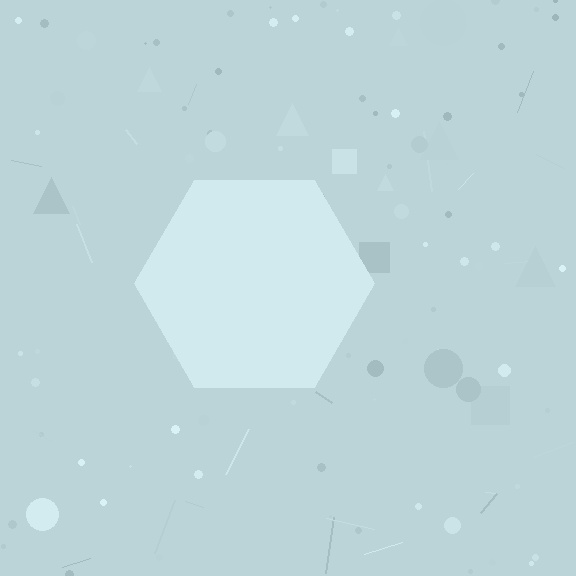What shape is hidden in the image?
A hexagon is hidden in the image.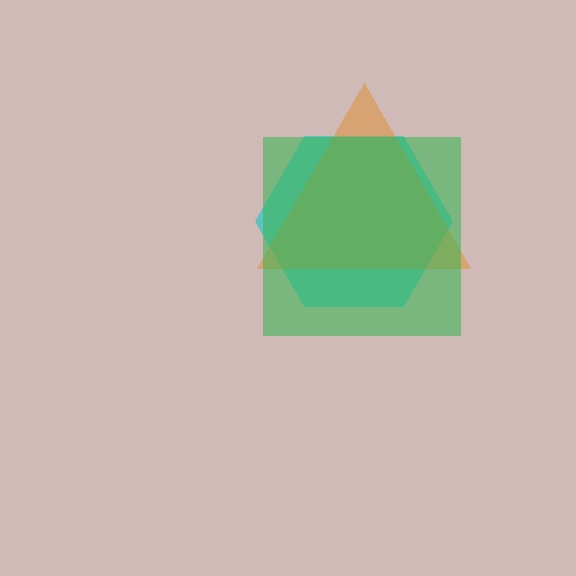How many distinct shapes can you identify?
There are 3 distinct shapes: a cyan hexagon, an orange triangle, a green square.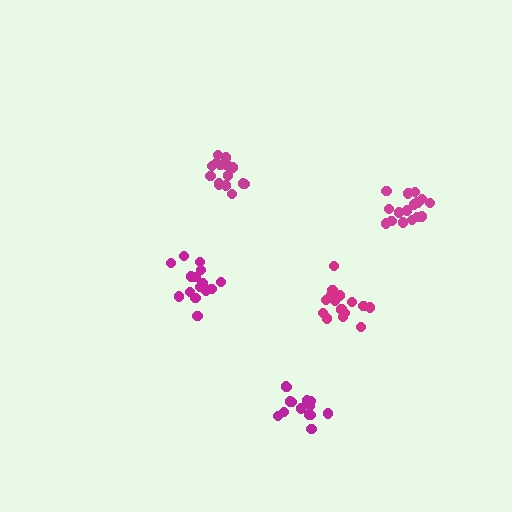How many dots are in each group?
Group 1: 15 dots, Group 2: 15 dots, Group 3: 15 dots, Group 4: 16 dots, Group 5: 17 dots (78 total).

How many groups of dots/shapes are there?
There are 5 groups.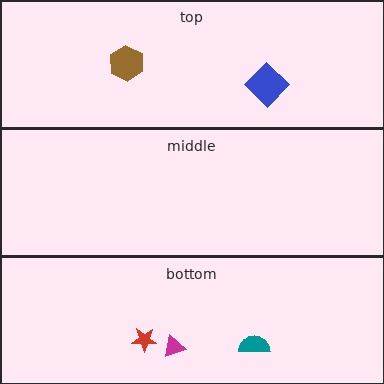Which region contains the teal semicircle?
The bottom region.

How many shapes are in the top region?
2.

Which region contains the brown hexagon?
The top region.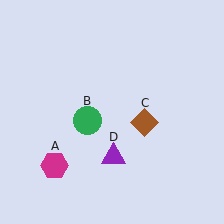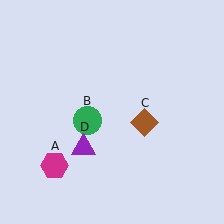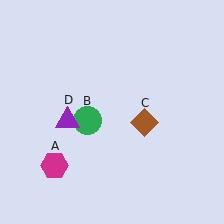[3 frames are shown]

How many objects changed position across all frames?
1 object changed position: purple triangle (object D).